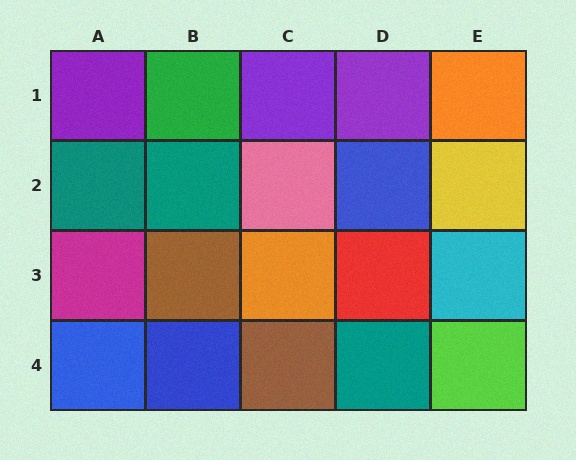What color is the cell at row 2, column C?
Pink.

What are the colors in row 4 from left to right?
Blue, blue, brown, teal, lime.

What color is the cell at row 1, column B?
Green.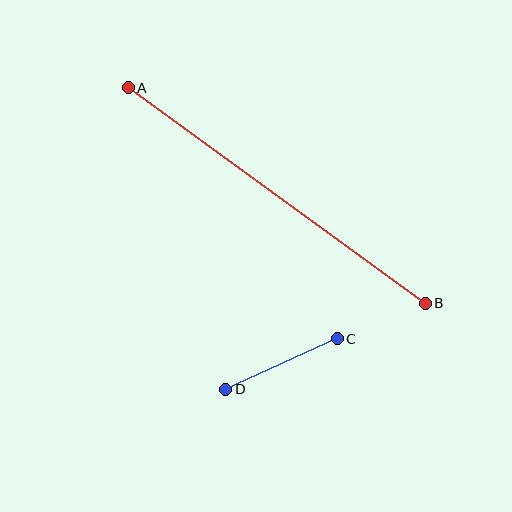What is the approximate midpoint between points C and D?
The midpoint is at approximately (282, 364) pixels.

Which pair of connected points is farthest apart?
Points A and B are farthest apart.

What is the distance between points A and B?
The distance is approximately 367 pixels.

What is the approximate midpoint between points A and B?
The midpoint is at approximately (277, 195) pixels.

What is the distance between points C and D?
The distance is approximately 122 pixels.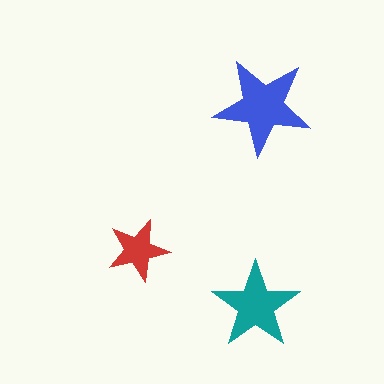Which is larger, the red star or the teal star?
The teal one.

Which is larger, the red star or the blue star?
The blue one.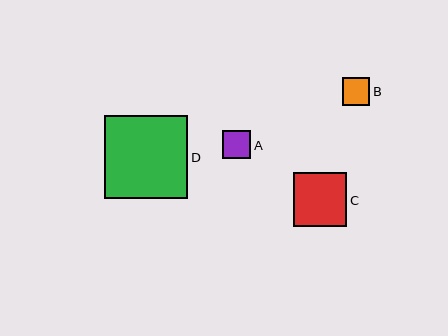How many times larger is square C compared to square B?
Square C is approximately 2.0 times the size of square B.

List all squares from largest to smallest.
From largest to smallest: D, C, A, B.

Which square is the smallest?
Square B is the smallest with a size of approximately 27 pixels.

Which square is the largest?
Square D is the largest with a size of approximately 83 pixels.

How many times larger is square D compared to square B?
Square D is approximately 3.0 times the size of square B.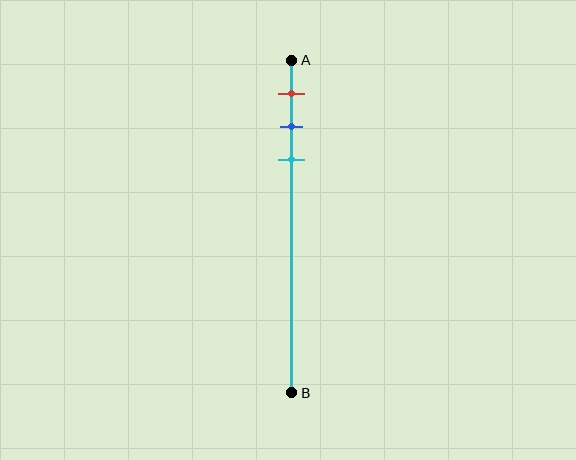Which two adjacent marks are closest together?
The blue and cyan marks are the closest adjacent pair.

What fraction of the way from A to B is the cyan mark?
The cyan mark is approximately 30% (0.3) of the way from A to B.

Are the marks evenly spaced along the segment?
Yes, the marks are approximately evenly spaced.